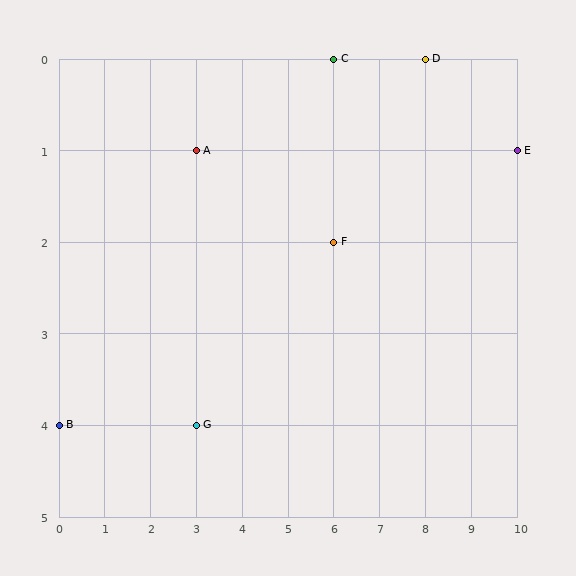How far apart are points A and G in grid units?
Points A and G are 3 rows apart.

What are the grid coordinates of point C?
Point C is at grid coordinates (6, 0).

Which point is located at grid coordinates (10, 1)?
Point E is at (10, 1).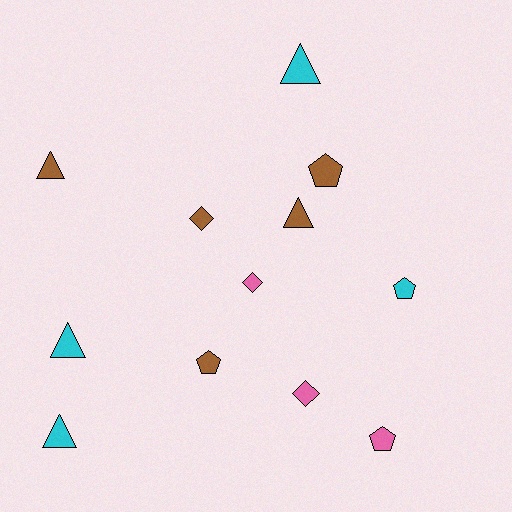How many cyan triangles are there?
There are 3 cyan triangles.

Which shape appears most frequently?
Triangle, with 5 objects.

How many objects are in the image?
There are 12 objects.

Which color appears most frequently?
Brown, with 5 objects.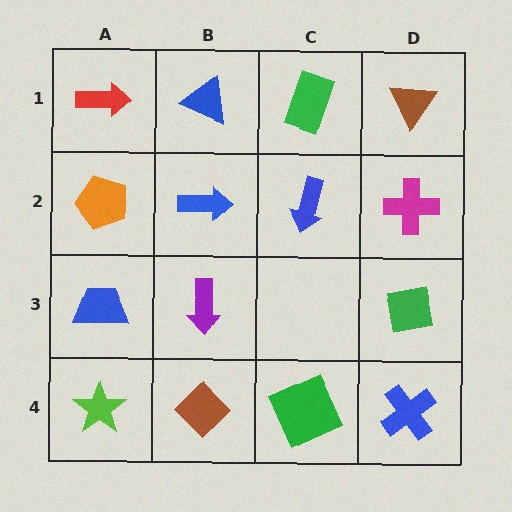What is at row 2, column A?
An orange pentagon.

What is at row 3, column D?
A green square.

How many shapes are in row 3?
3 shapes.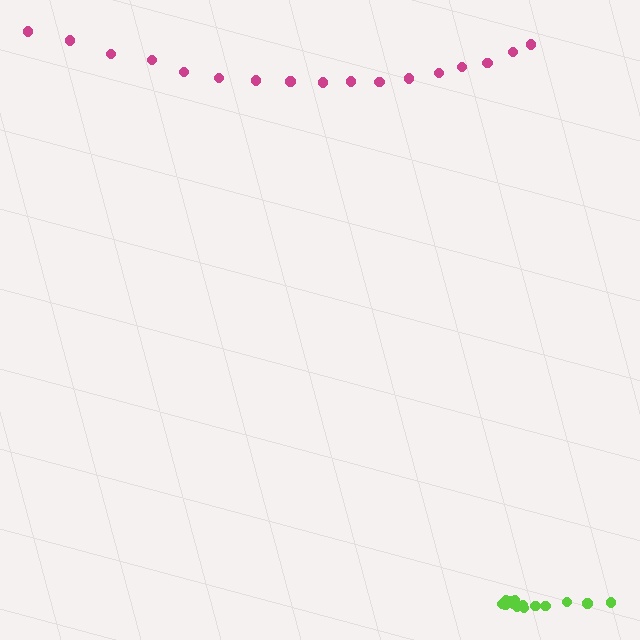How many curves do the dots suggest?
There are 2 distinct paths.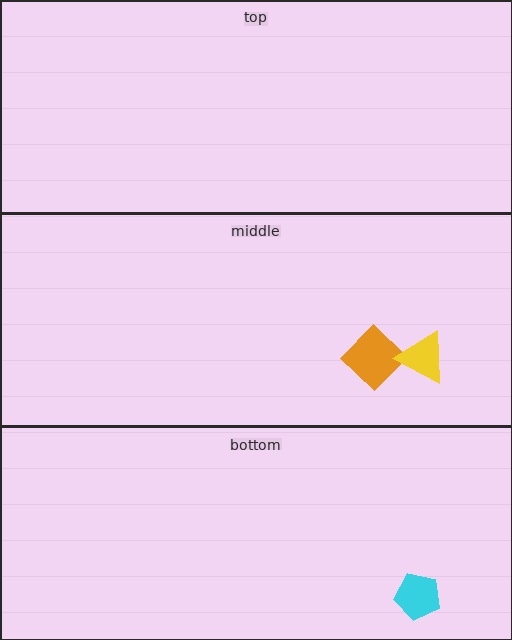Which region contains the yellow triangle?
The middle region.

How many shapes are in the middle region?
2.